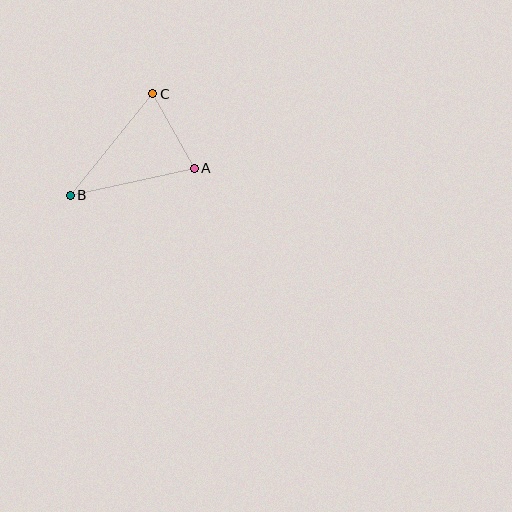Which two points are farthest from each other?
Points B and C are farthest from each other.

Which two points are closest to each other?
Points A and C are closest to each other.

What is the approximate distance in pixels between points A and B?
The distance between A and B is approximately 127 pixels.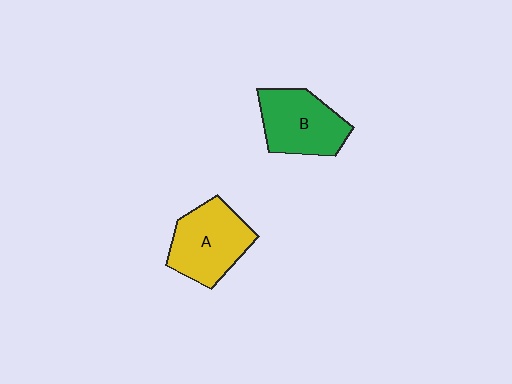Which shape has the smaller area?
Shape B (green).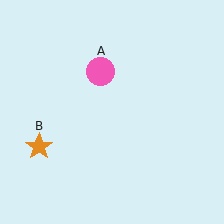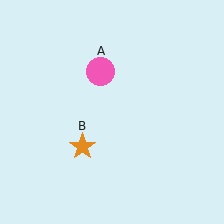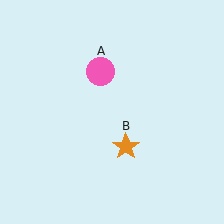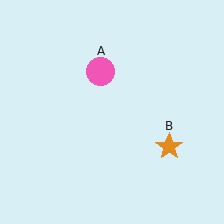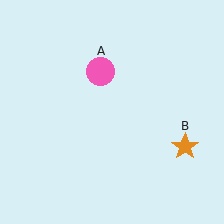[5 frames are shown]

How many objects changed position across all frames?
1 object changed position: orange star (object B).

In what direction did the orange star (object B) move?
The orange star (object B) moved right.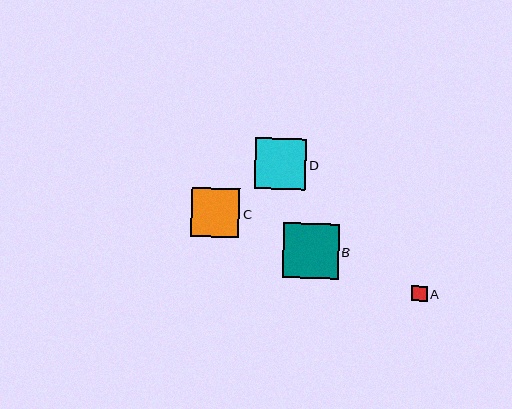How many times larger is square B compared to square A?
Square B is approximately 3.6 times the size of square A.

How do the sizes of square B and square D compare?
Square B and square D are approximately the same size.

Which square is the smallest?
Square A is the smallest with a size of approximately 15 pixels.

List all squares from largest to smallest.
From largest to smallest: B, D, C, A.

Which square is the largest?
Square B is the largest with a size of approximately 56 pixels.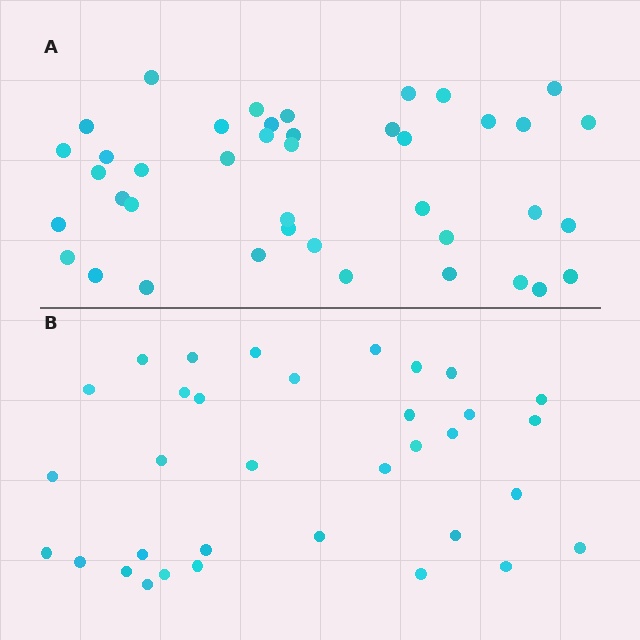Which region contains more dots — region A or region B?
Region A (the top region) has more dots.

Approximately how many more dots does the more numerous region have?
Region A has roughly 8 or so more dots than region B.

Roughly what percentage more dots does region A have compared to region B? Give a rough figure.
About 20% more.